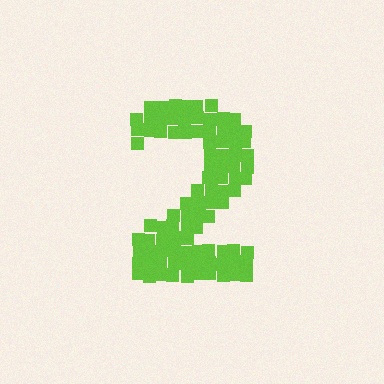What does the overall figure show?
The overall figure shows the digit 2.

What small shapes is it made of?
It is made of small squares.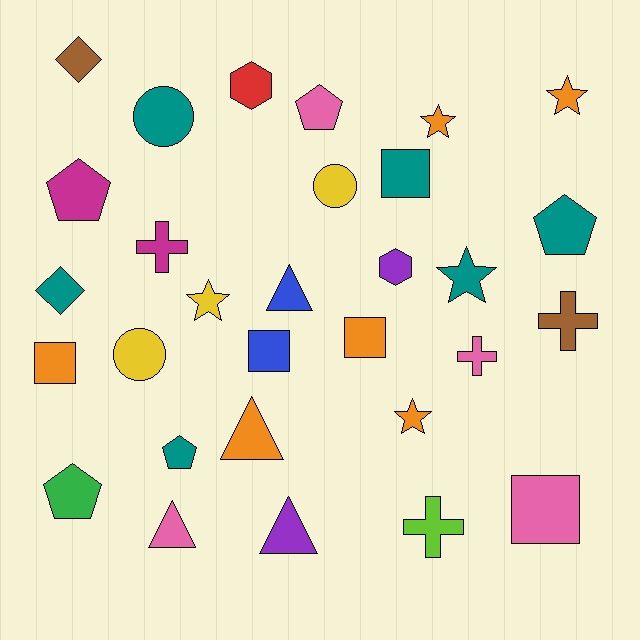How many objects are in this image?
There are 30 objects.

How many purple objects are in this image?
There are 2 purple objects.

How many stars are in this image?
There are 5 stars.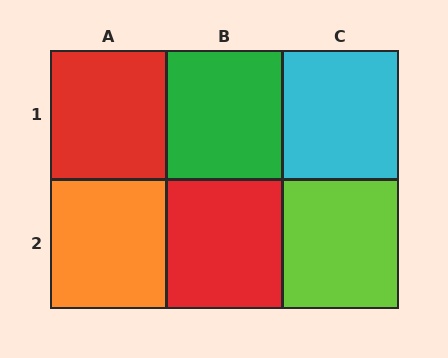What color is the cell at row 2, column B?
Red.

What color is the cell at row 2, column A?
Orange.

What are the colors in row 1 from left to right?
Red, green, cyan.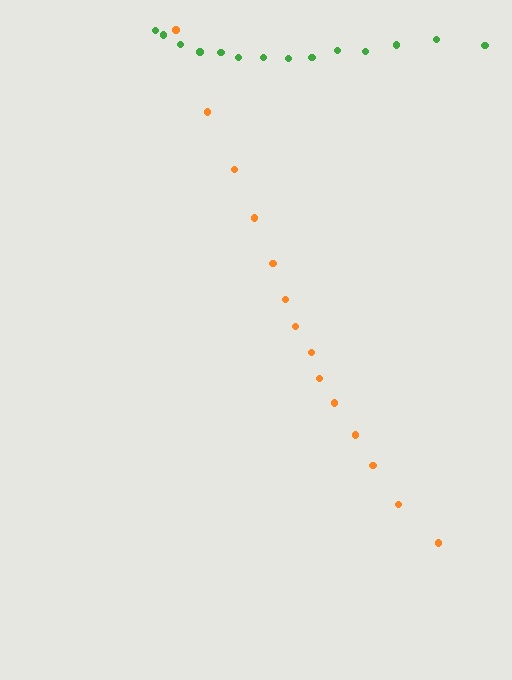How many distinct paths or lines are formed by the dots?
There are 2 distinct paths.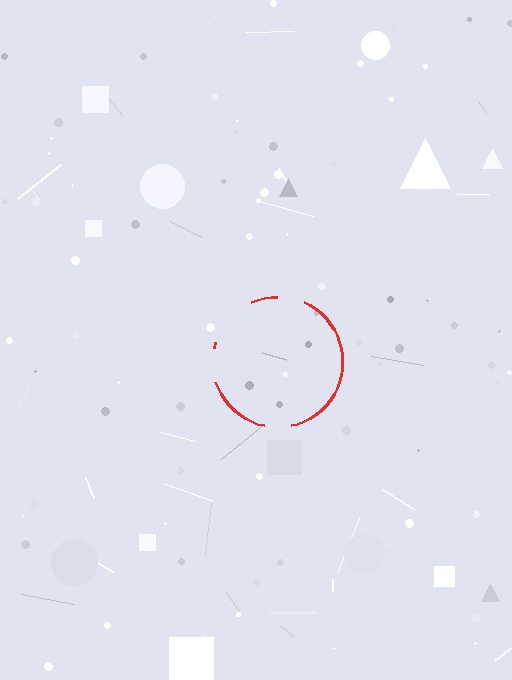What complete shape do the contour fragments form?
The contour fragments form a circle.